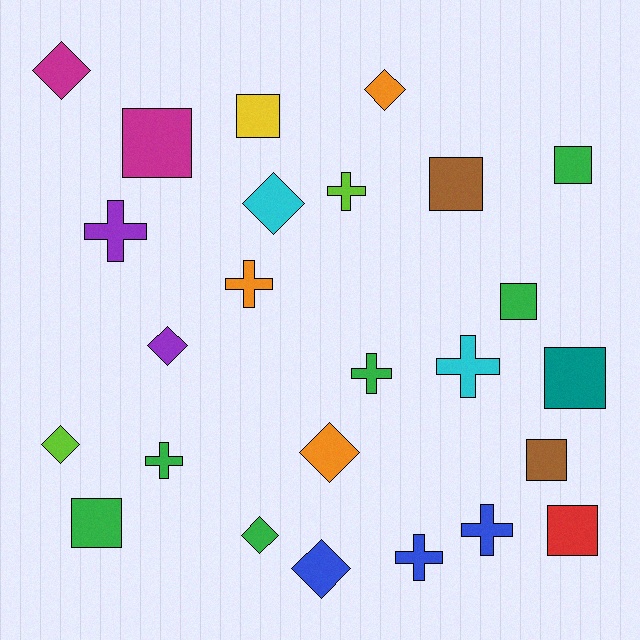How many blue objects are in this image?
There are 3 blue objects.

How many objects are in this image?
There are 25 objects.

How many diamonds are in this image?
There are 8 diamonds.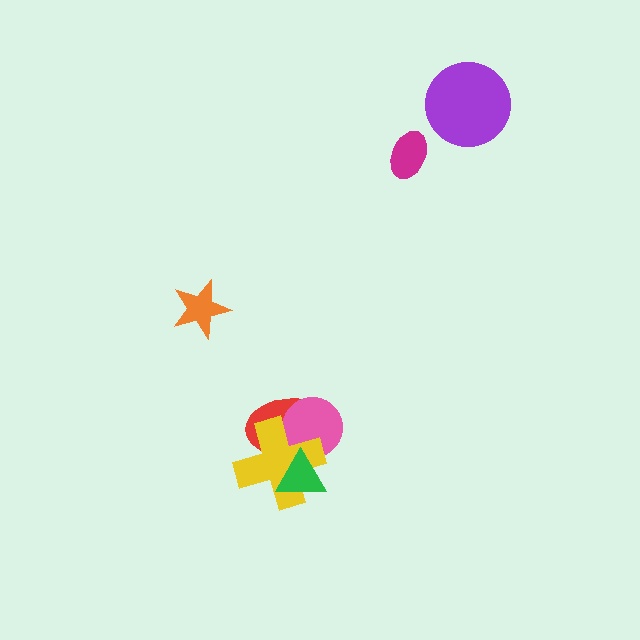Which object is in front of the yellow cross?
The green triangle is in front of the yellow cross.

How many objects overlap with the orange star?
0 objects overlap with the orange star.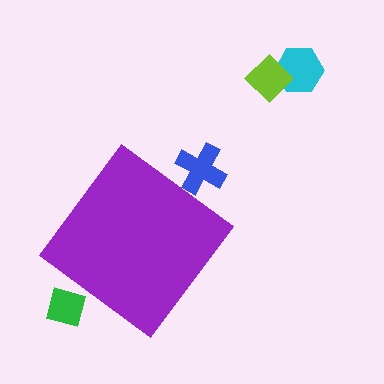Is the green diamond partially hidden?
Yes, the green diamond is partially hidden behind the purple diamond.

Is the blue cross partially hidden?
Yes, the blue cross is partially hidden behind the purple diamond.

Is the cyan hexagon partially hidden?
No, the cyan hexagon is fully visible.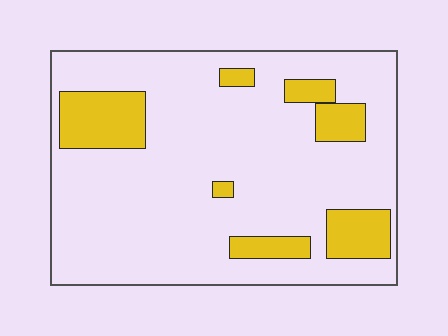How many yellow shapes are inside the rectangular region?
7.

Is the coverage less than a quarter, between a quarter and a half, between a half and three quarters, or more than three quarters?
Less than a quarter.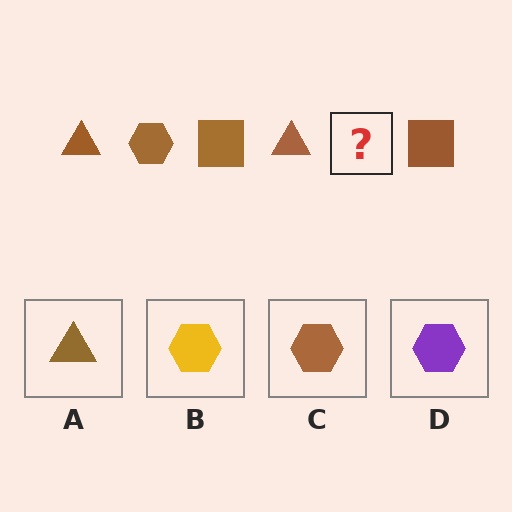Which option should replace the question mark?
Option C.